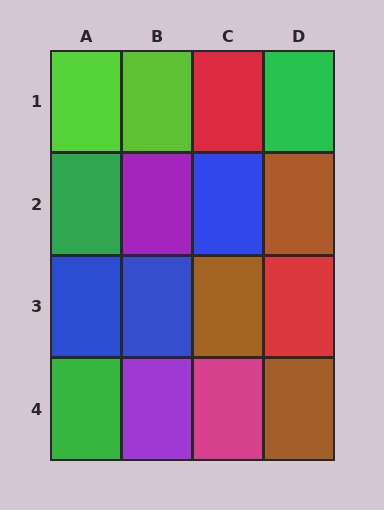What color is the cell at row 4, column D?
Brown.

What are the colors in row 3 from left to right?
Blue, blue, brown, red.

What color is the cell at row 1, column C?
Red.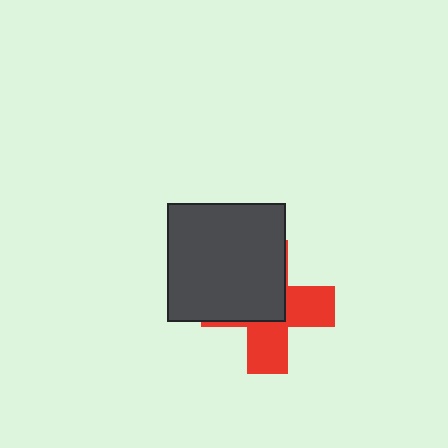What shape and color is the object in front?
The object in front is a dark gray square.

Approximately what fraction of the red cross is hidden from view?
Roughly 51% of the red cross is hidden behind the dark gray square.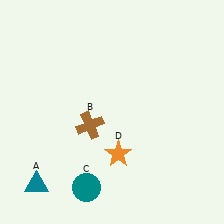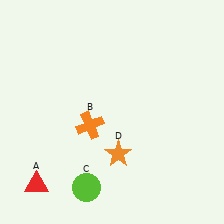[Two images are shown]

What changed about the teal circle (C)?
In Image 1, C is teal. In Image 2, it changed to lime.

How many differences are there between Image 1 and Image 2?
There are 3 differences between the two images.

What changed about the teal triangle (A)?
In Image 1, A is teal. In Image 2, it changed to red.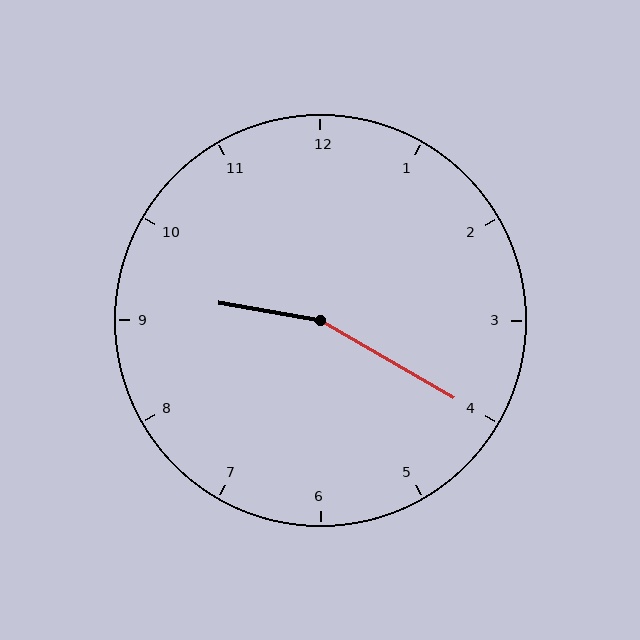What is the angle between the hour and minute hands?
Approximately 160 degrees.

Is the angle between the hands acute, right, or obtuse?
It is obtuse.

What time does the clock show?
9:20.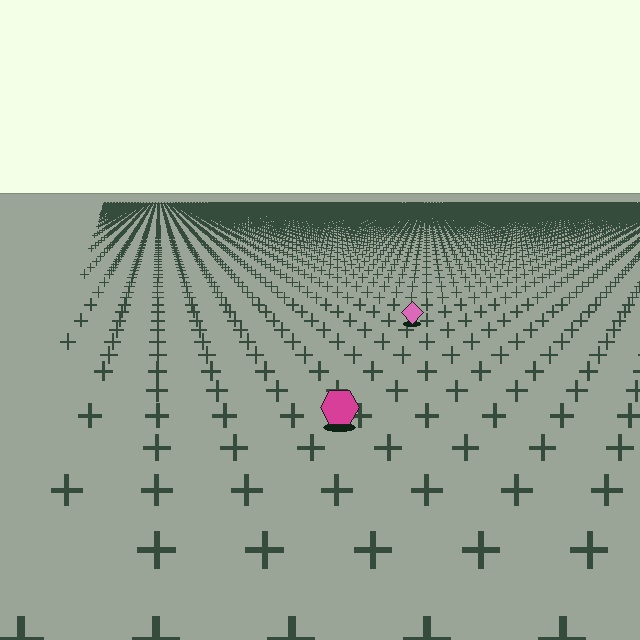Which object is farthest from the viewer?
The pink diamond is farthest from the viewer. It appears smaller and the ground texture around it is denser.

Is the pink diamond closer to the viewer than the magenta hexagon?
No. The magenta hexagon is closer — you can tell from the texture gradient: the ground texture is coarser near it.